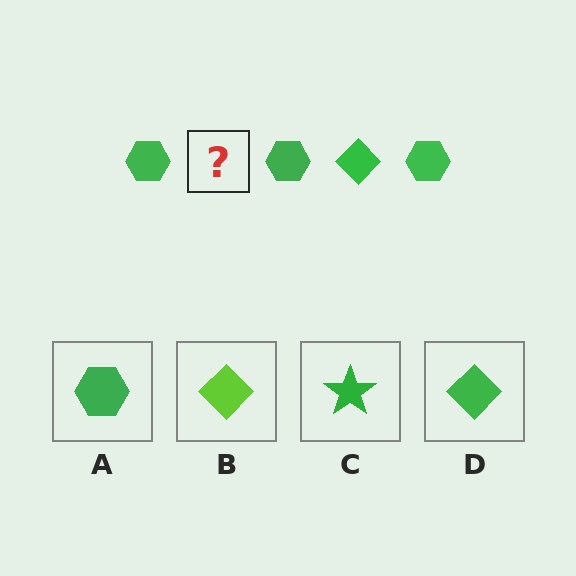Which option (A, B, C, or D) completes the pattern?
D.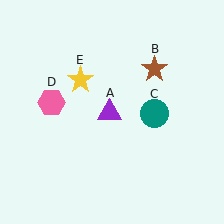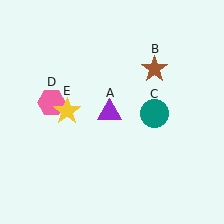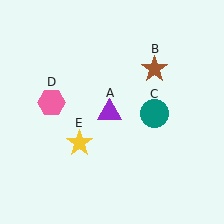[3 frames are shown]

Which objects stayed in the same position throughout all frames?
Purple triangle (object A) and brown star (object B) and teal circle (object C) and pink hexagon (object D) remained stationary.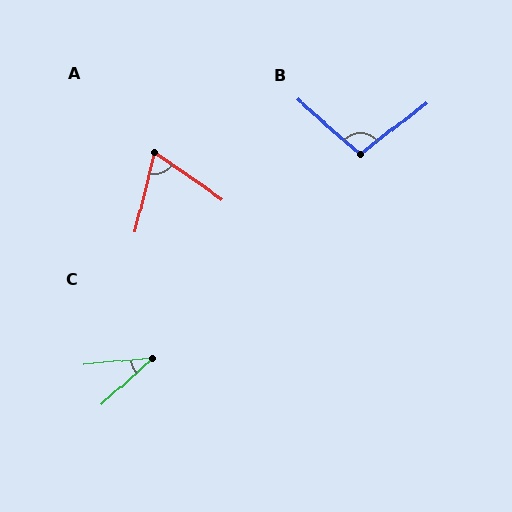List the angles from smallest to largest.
C (37°), A (68°), B (100°).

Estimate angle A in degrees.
Approximately 68 degrees.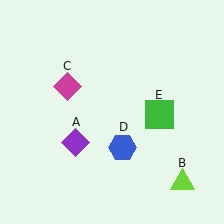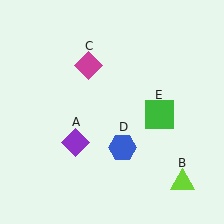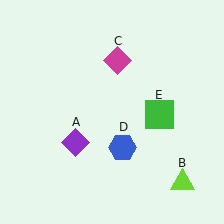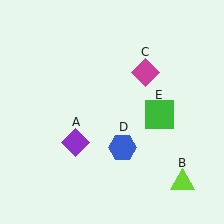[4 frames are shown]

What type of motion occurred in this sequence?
The magenta diamond (object C) rotated clockwise around the center of the scene.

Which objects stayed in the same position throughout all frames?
Purple diamond (object A) and lime triangle (object B) and blue hexagon (object D) and green square (object E) remained stationary.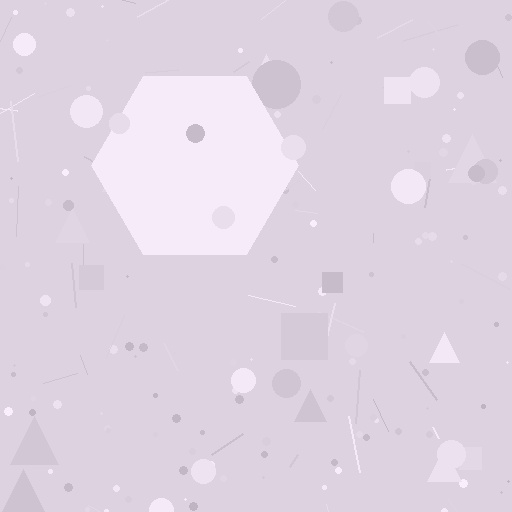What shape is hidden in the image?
A hexagon is hidden in the image.